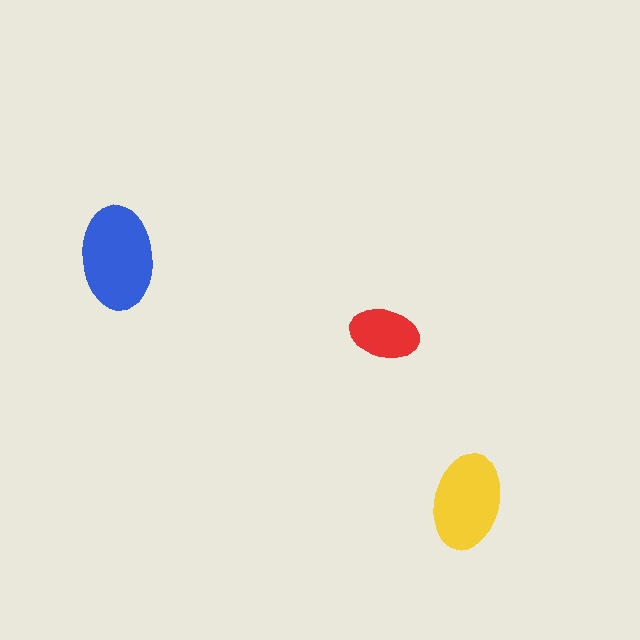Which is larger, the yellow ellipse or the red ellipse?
The yellow one.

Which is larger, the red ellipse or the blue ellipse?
The blue one.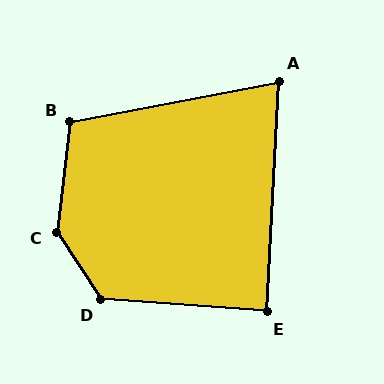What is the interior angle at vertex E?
Approximately 89 degrees (approximately right).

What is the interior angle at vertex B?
Approximately 107 degrees (obtuse).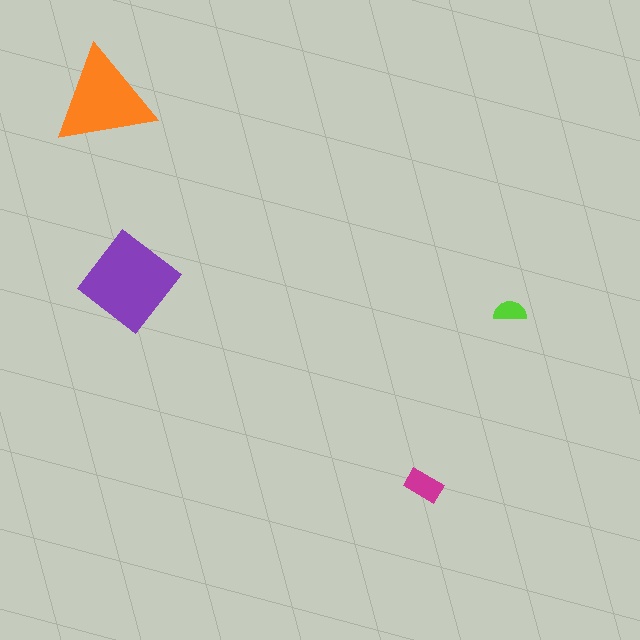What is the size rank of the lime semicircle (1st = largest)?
4th.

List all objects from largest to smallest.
The purple diamond, the orange triangle, the magenta rectangle, the lime semicircle.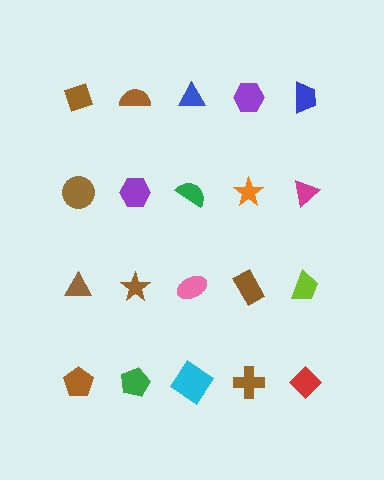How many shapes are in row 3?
5 shapes.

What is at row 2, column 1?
A brown circle.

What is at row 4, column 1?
A brown pentagon.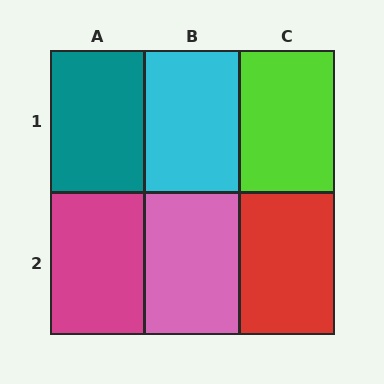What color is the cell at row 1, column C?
Lime.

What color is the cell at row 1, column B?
Cyan.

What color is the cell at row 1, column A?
Teal.